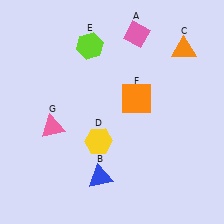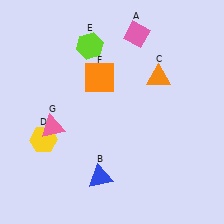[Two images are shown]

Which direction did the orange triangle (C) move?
The orange triangle (C) moved down.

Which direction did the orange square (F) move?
The orange square (F) moved left.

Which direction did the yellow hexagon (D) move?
The yellow hexagon (D) moved left.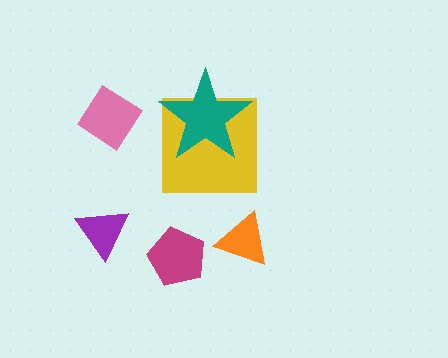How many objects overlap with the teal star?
1 object overlaps with the teal star.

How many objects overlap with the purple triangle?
0 objects overlap with the purple triangle.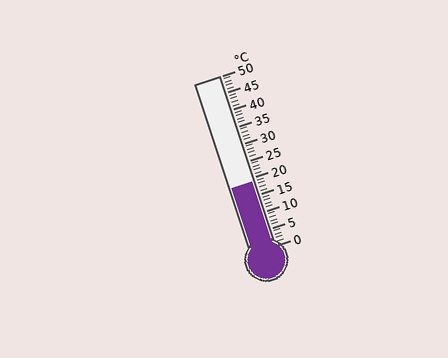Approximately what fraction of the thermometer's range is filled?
The thermometer is filled to approximately 40% of its range.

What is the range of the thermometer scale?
The thermometer scale ranges from 0°C to 50°C.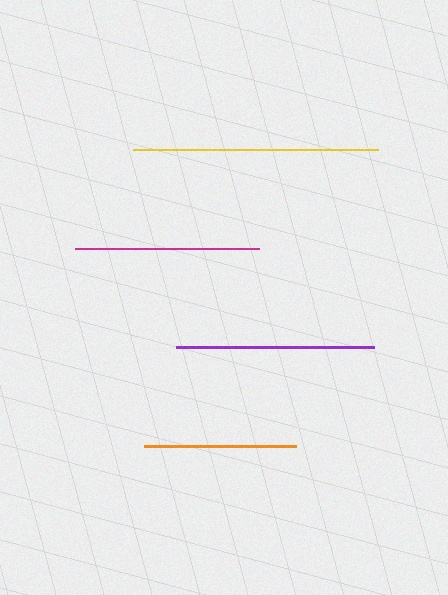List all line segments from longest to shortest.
From longest to shortest: yellow, purple, magenta, orange.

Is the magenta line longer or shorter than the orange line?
The magenta line is longer than the orange line.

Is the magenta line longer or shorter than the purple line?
The purple line is longer than the magenta line.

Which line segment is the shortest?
The orange line is the shortest at approximately 152 pixels.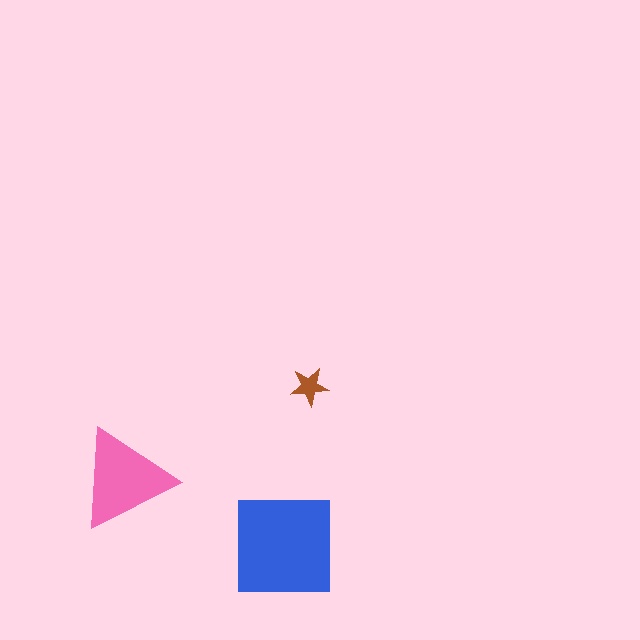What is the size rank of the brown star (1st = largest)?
3rd.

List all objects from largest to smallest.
The blue square, the pink triangle, the brown star.